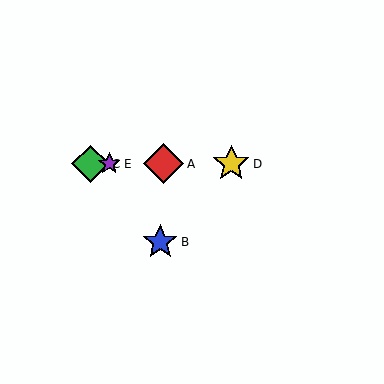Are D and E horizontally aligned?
Yes, both are at y≈164.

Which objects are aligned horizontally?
Objects A, C, D, E are aligned horizontally.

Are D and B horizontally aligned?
No, D is at y≈164 and B is at y≈242.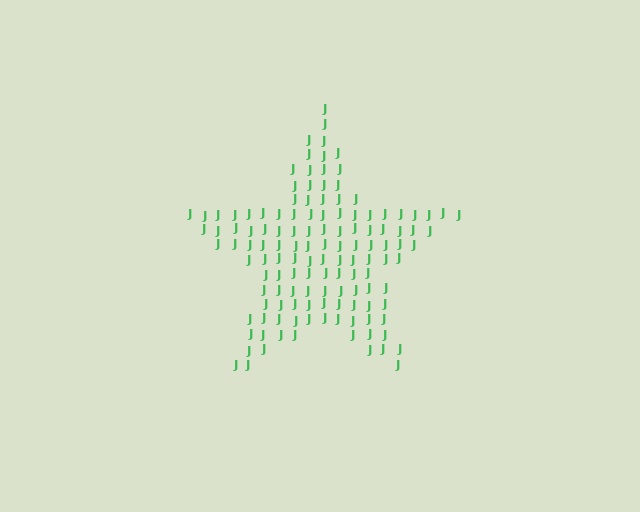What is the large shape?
The large shape is a star.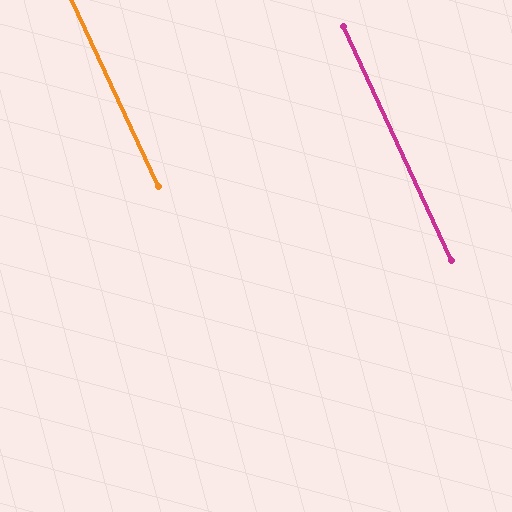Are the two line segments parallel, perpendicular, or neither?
Parallel — their directions differ by only 0.2°.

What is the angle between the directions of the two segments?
Approximately 0 degrees.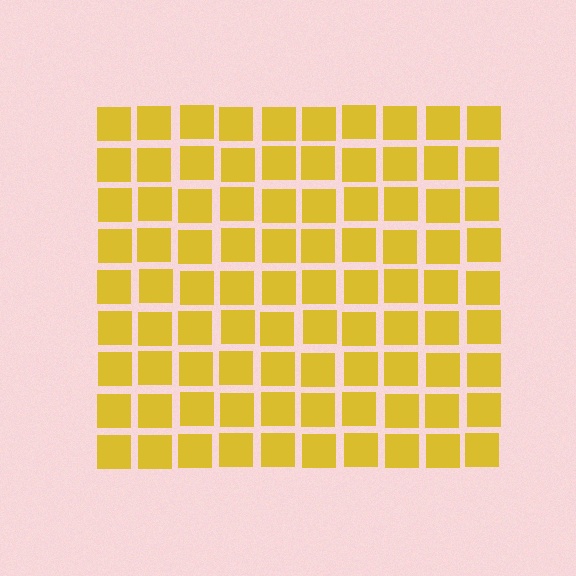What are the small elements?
The small elements are squares.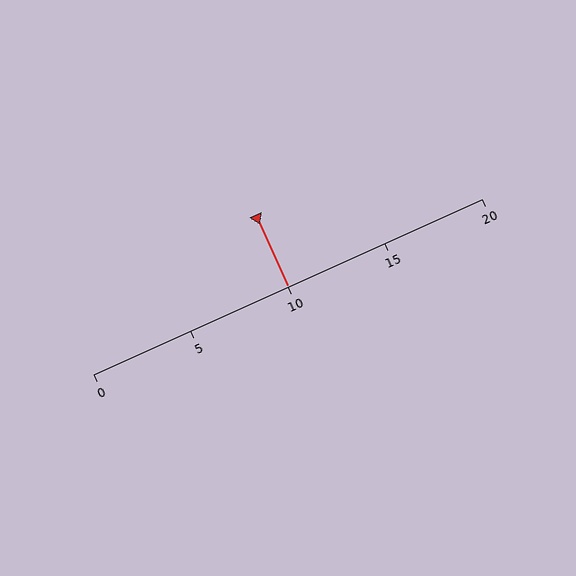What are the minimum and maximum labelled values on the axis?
The axis runs from 0 to 20.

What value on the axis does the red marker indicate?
The marker indicates approximately 10.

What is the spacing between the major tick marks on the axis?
The major ticks are spaced 5 apart.